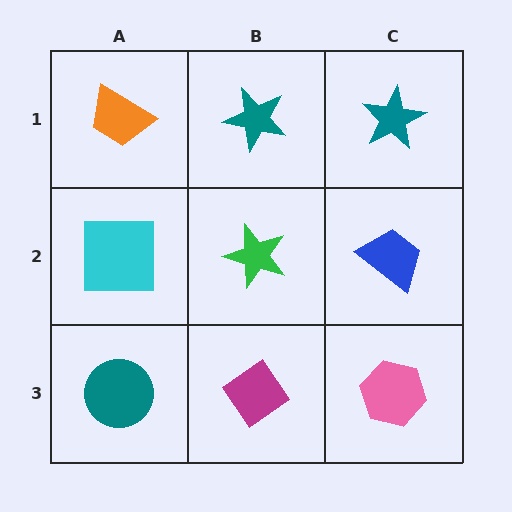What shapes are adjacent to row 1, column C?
A blue trapezoid (row 2, column C), a teal star (row 1, column B).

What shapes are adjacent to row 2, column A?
An orange trapezoid (row 1, column A), a teal circle (row 3, column A), a green star (row 2, column B).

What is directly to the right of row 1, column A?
A teal star.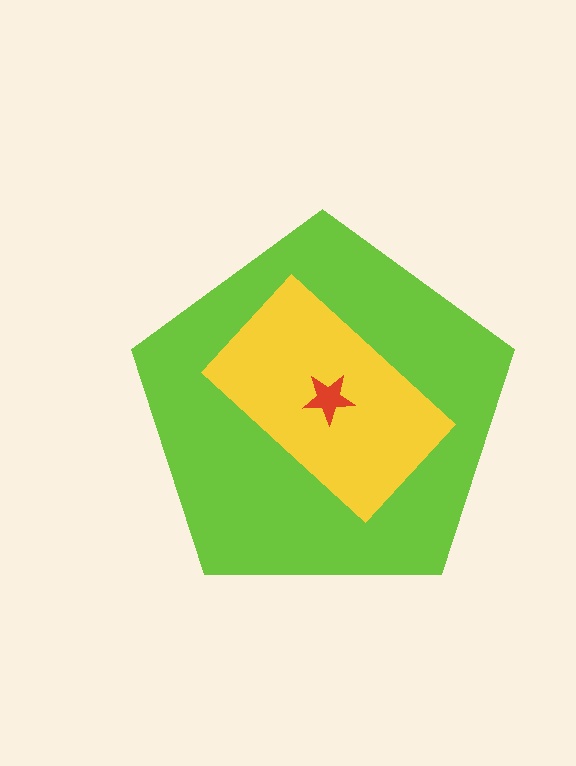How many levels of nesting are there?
3.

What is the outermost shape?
The lime pentagon.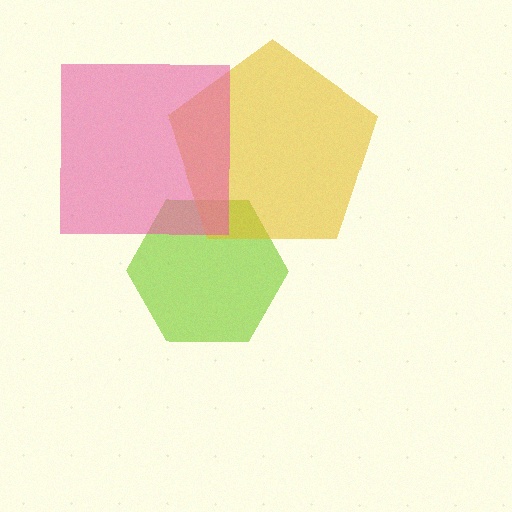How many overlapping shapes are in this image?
There are 3 overlapping shapes in the image.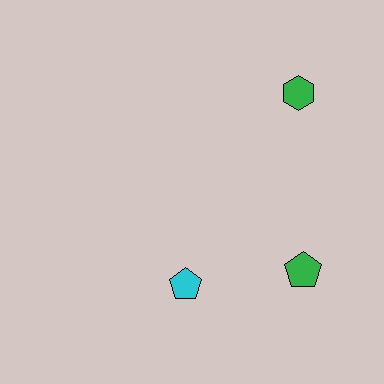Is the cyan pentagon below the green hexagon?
Yes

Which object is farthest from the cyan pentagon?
The green hexagon is farthest from the cyan pentagon.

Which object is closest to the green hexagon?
The green pentagon is closest to the green hexagon.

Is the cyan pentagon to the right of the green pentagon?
No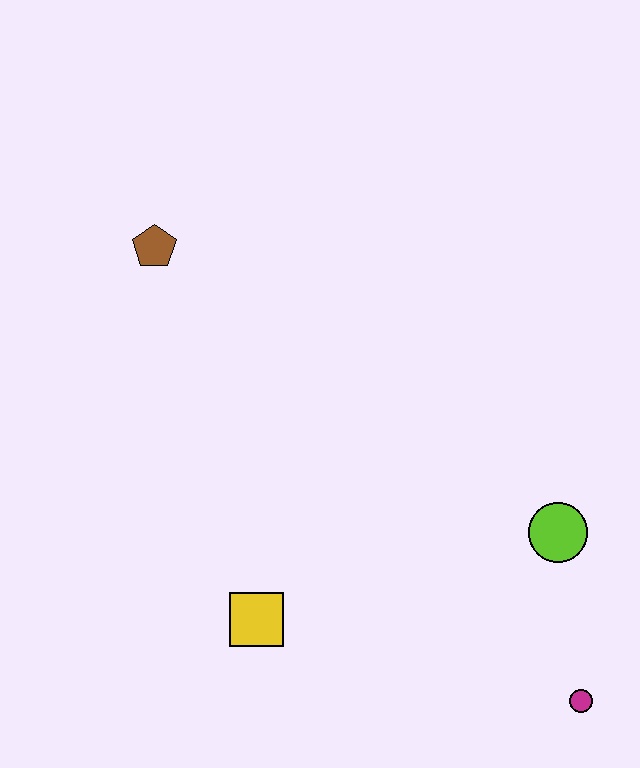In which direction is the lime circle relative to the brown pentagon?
The lime circle is to the right of the brown pentagon.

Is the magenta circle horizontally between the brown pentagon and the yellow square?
No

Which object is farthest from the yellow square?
The brown pentagon is farthest from the yellow square.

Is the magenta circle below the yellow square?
Yes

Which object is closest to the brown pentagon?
The yellow square is closest to the brown pentagon.